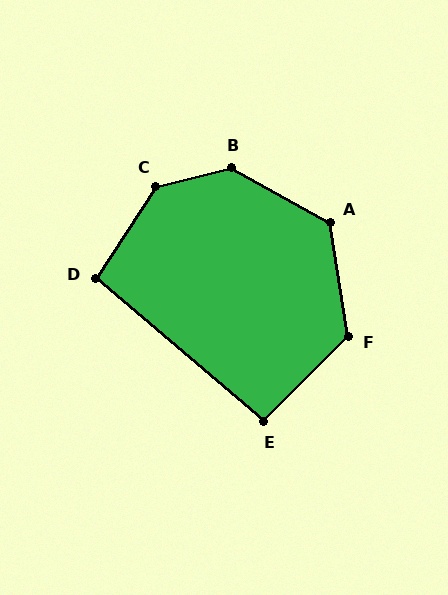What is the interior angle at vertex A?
Approximately 128 degrees (obtuse).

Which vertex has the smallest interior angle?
E, at approximately 94 degrees.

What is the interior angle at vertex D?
Approximately 97 degrees (obtuse).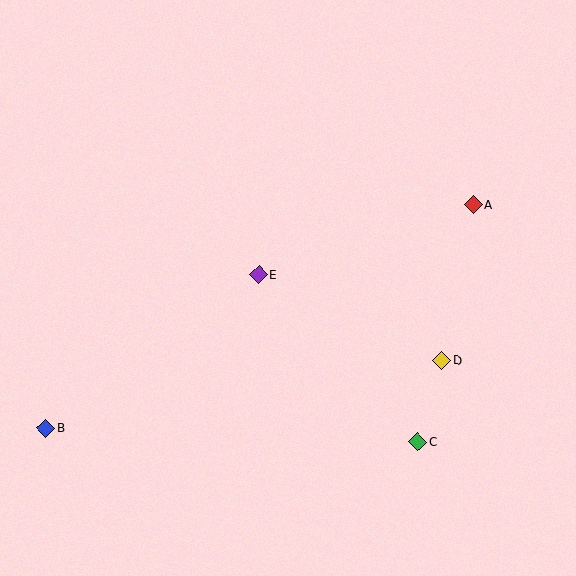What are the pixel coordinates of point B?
Point B is at (46, 428).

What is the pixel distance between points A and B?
The distance between A and B is 483 pixels.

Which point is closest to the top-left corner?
Point E is closest to the top-left corner.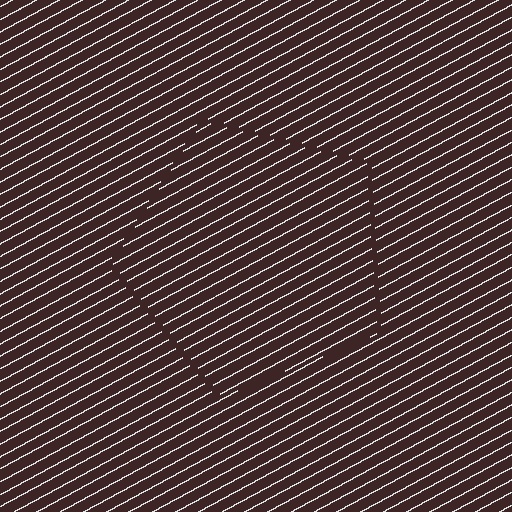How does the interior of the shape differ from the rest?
The interior of the shape contains the same grating, shifted by half a period — the contour is defined by the phase discontinuity where line-ends from the inner and outer gratings abut.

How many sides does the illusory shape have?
5 sides — the line-ends trace a pentagon.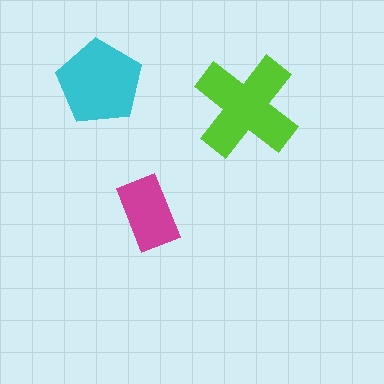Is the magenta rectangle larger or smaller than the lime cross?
Smaller.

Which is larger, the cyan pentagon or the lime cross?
The lime cross.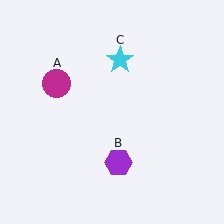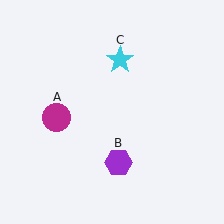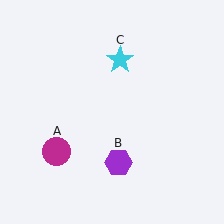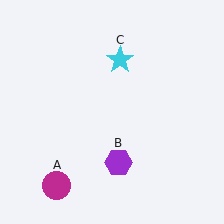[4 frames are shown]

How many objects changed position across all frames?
1 object changed position: magenta circle (object A).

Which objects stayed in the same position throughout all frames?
Purple hexagon (object B) and cyan star (object C) remained stationary.